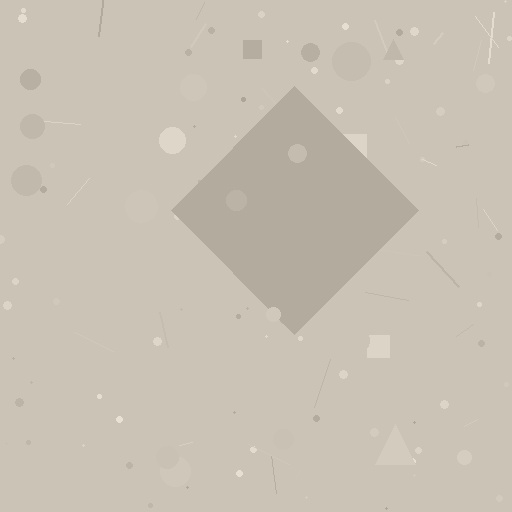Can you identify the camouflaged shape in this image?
The camouflaged shape is a diamond.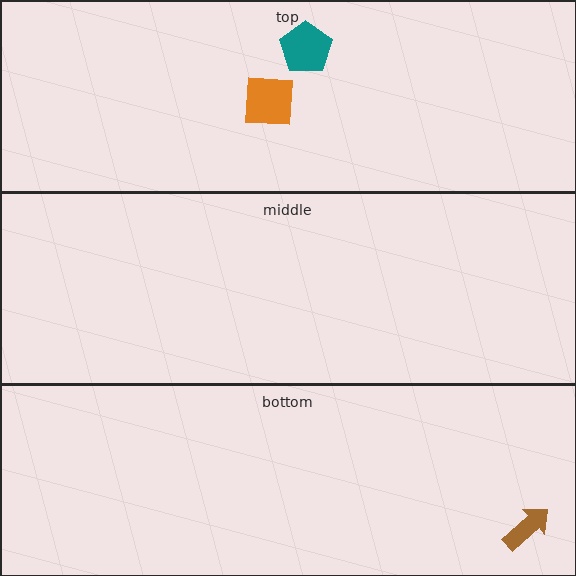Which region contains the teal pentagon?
The top region.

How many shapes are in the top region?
2.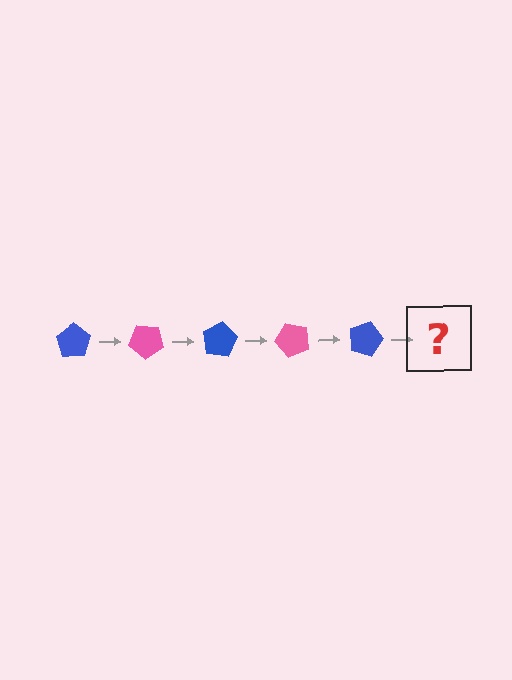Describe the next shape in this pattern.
It should be a pink pentagon, rotated 200 degrees from the start.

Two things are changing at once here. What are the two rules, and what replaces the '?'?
The two rules are that it rotates 40 degrees each step and the color cycles through blue and pink. The '?' should be a pink pentagon, rotated 200 degrees from the start.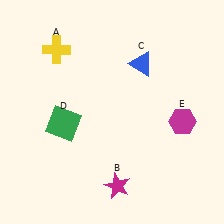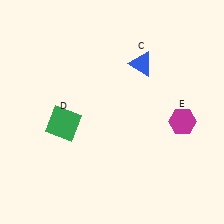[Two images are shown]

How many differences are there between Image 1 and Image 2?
There are 2 differences between the two images.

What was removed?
The yellow cross (A), the magenta star (B) were removed in Image 2.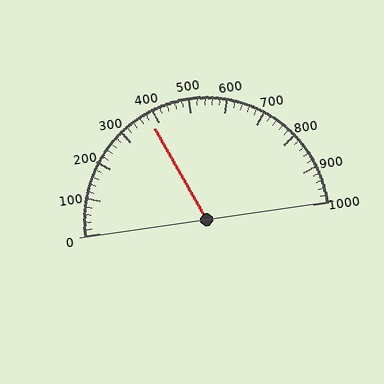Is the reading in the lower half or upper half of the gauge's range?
The reading is in the lower half of the range (0 to 1000).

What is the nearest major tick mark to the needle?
The nearest major tick mark is 400.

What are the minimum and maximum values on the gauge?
The gauge ranges from 0 to 1000.